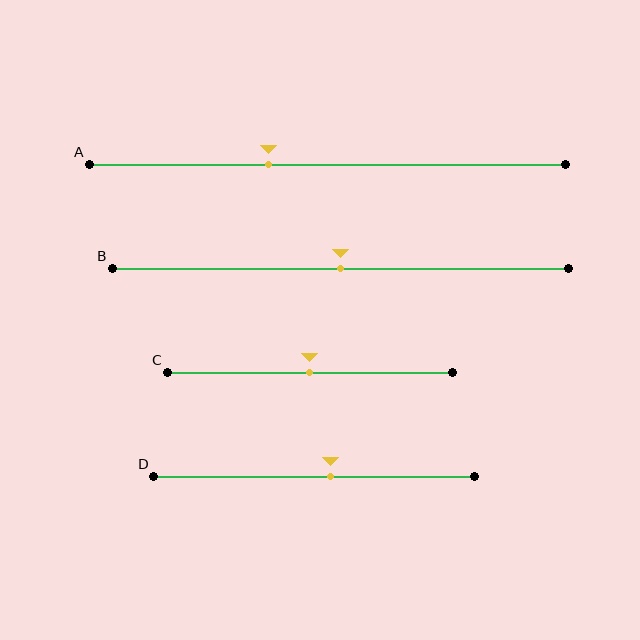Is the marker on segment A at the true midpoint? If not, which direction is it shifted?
No, the marker on segment A is shifted to the left by about 12% of the segment length.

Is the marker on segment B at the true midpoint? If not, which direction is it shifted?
Yes, the marker on segment B is at the true midpoint.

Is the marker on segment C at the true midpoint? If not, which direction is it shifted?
Yes, the marker on segment C is at the true midpoint.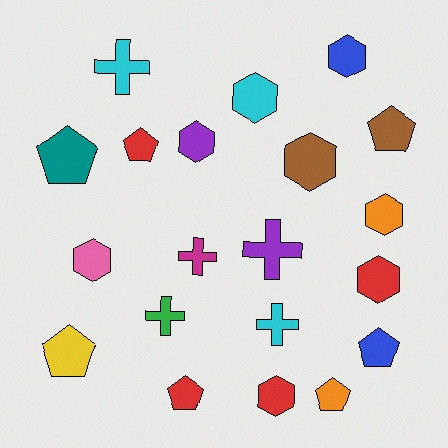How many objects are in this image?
There are 20 objects.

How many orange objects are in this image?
There are 2 orange objects.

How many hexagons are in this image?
There are 8 hexagons.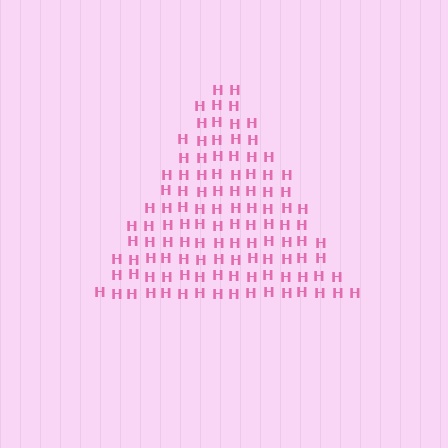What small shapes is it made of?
It is made of small letter H's.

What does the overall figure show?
The overall figure shows a triangle.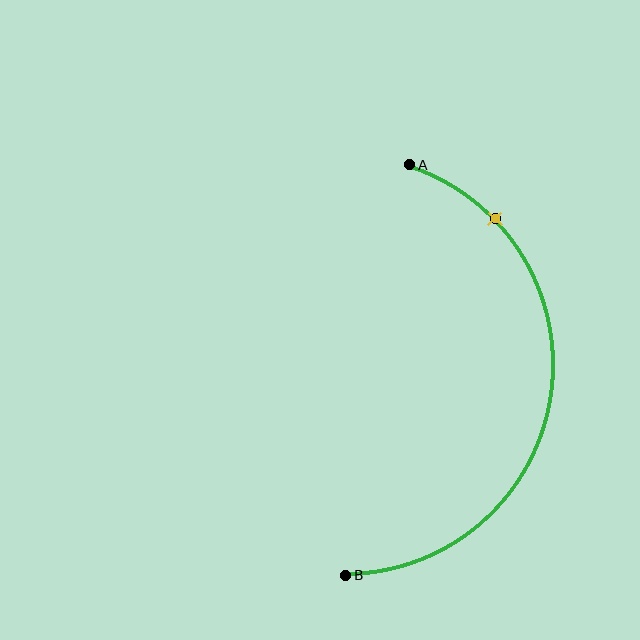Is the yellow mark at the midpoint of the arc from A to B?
No. The yellow mark lies on the arc but is closer to endpoint A. The arc midpoint would be at the point on the curve equidistant along the arc from both A and B.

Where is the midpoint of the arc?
The arc midpoint is the point on the curve farthest from the straight line joining A and B. It sits to the right of that line.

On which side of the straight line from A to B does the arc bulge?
The arc bulges to the right of the straight line connecting A and B.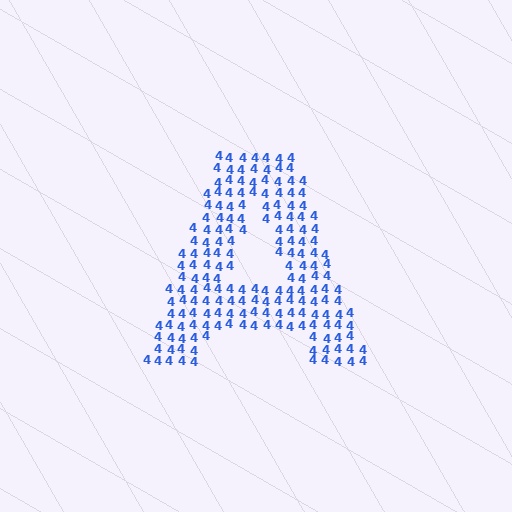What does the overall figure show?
The overall figure shows the letter A.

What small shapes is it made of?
It is made of small digit 4's.